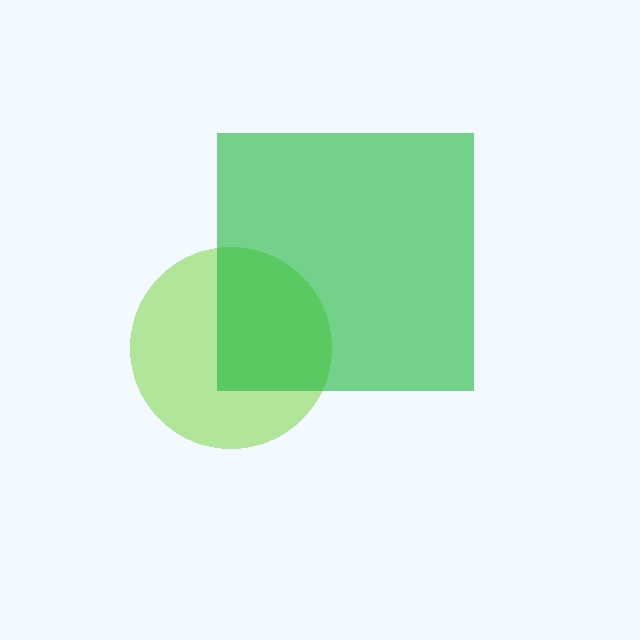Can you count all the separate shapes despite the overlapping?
Yes, there are 2 separate shapes.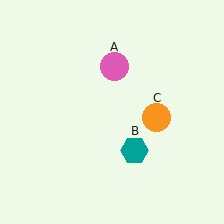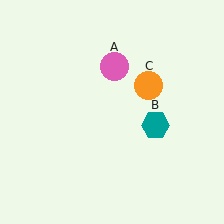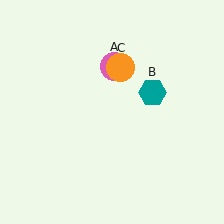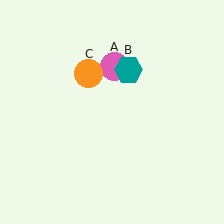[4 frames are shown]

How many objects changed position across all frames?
2 objects changed position: teal hexagon (object B), orange circle (object C).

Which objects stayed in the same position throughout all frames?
Pink circle (object A) remained stationary.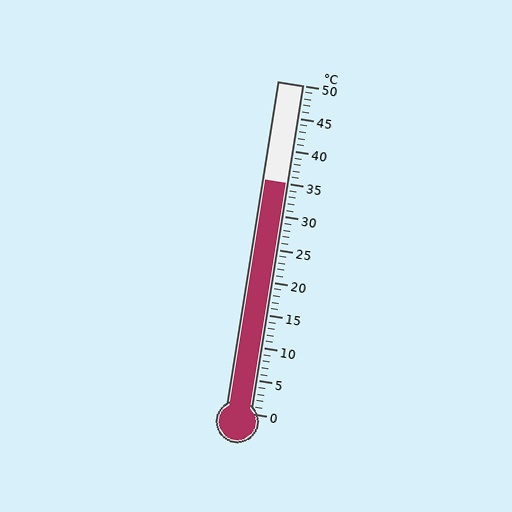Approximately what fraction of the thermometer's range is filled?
The thermometer is filled to approximately 70% of its range.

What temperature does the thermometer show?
The thermometer shows approximately 35°C.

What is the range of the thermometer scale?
The thermometer scale ranges from 0°C to 50°C.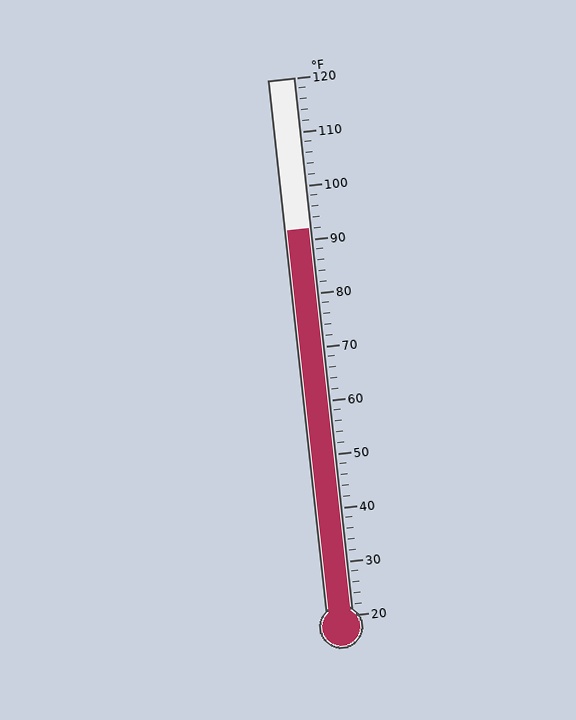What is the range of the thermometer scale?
The thermometer scale ranges from 20°F to 120°F.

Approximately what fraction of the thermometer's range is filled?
The thermometer is filled to approximately 70% of its range.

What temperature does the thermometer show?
The thermometer shows approximately 92°F.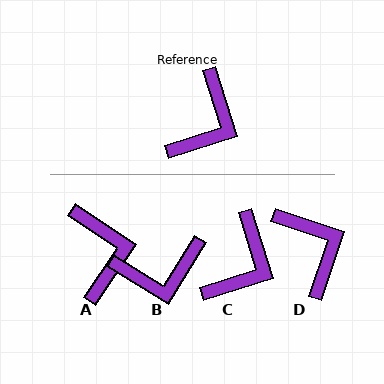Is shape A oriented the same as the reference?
No, it is off by about 38 degrees.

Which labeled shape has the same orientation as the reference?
C.